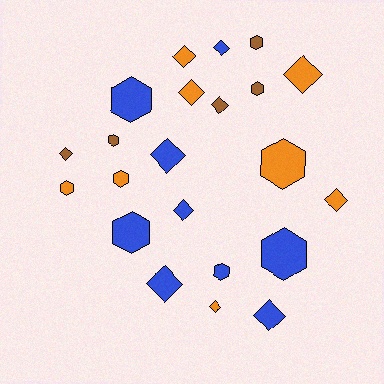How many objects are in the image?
There are 22 objects.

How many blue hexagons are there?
There are 4 blue hexagons.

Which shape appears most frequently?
Diamond, with 12 objects.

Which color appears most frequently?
Blue, with 9 objects.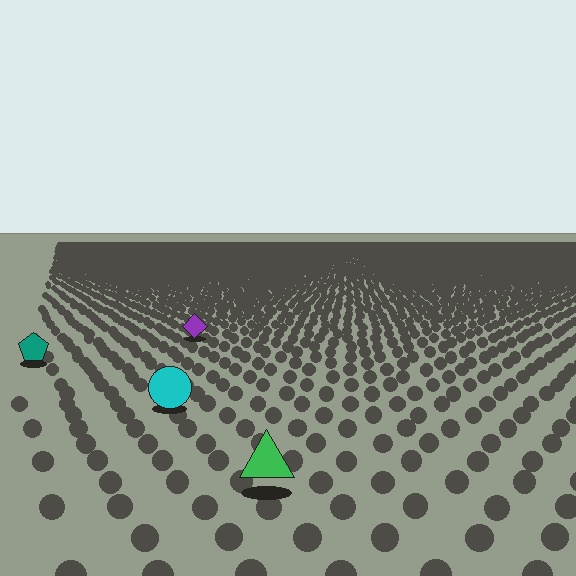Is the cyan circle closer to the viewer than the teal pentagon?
Yes. The cyan circle is closer — you can tell from the texture gradient: the ground texture is coarser near it.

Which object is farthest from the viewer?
The purple diamond is farthest from the viewer. It appears smaller and the ground texture around it is denser.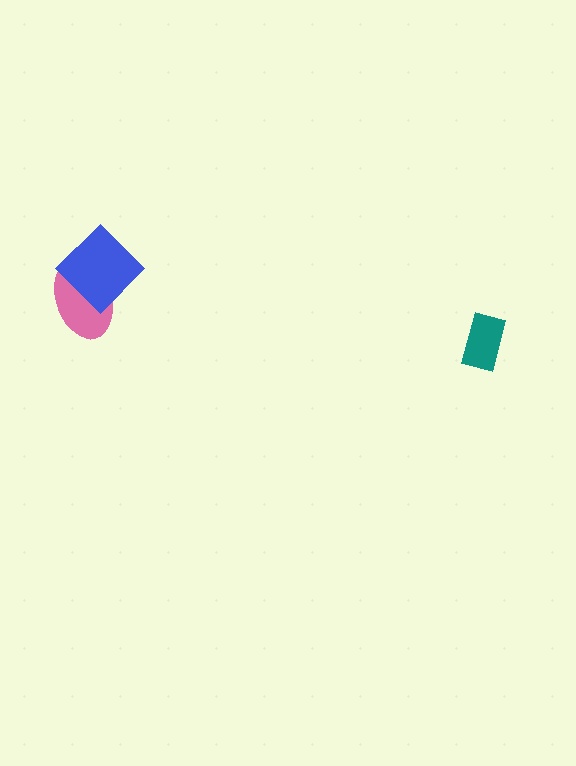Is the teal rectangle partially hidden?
No, no other shape covers it.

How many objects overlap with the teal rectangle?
0 objects overlap with the teal rectangle.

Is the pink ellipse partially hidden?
Yes, it is partially covered by another shape.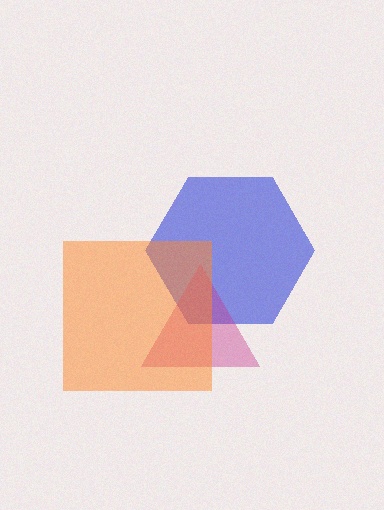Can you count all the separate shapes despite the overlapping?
Yes, there are 3 separate shapes.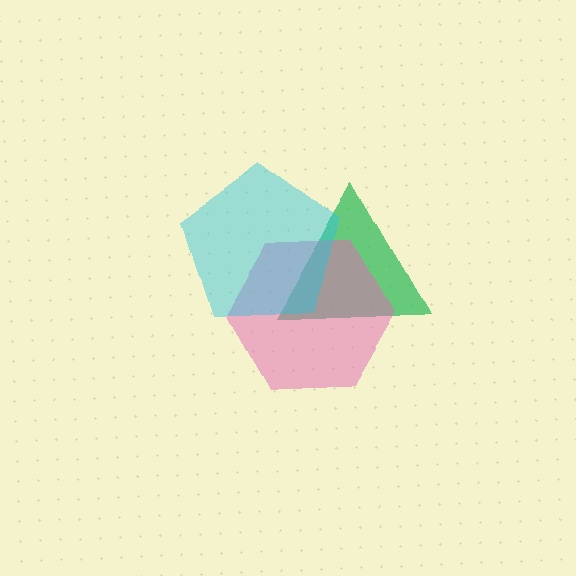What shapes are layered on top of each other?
The layered shapes are: a green triangle, a pink hexagon, a cyan pentagon.